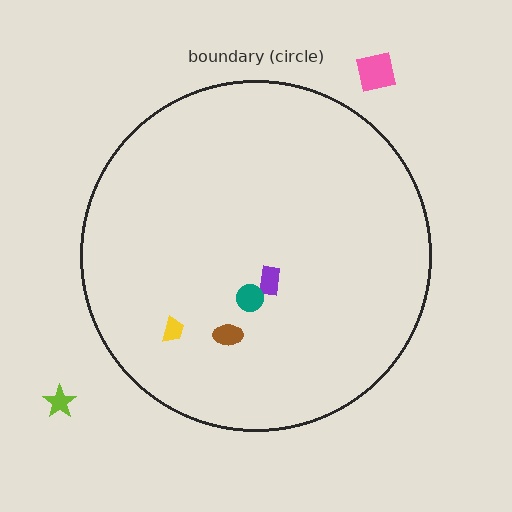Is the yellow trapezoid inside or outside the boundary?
Inside.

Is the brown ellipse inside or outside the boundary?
Inside.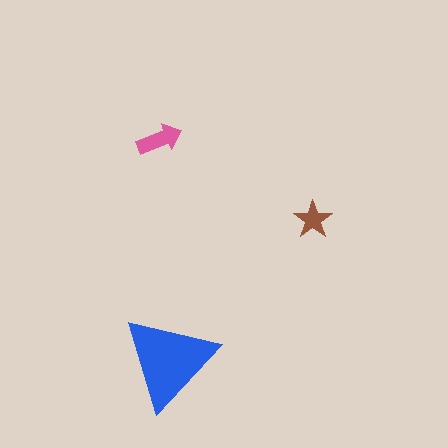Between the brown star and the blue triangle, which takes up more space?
The blue triangle.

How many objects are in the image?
There are 3 objects in the image.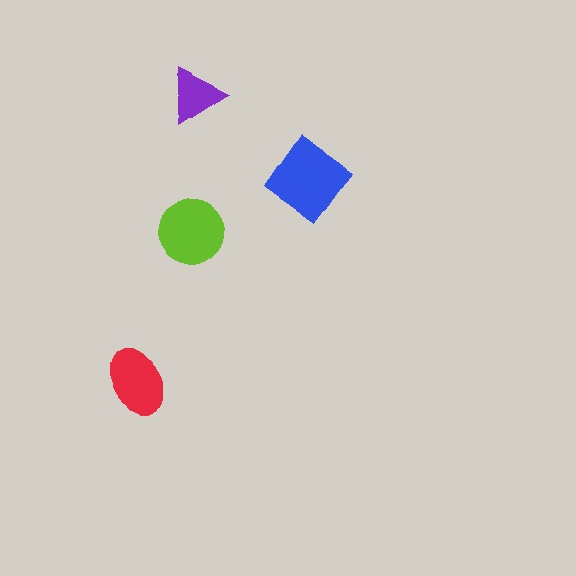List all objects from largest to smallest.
The blue diamond, the lime circle, the red ellipse, the purple triangle.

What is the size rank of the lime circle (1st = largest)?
2nd.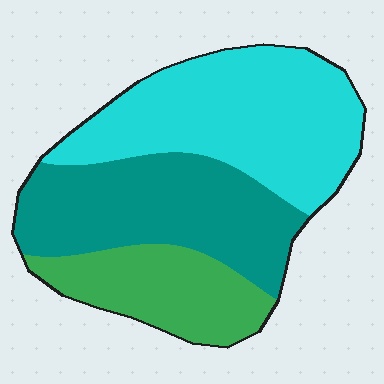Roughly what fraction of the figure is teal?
Teal covers roughly 35% of the figure.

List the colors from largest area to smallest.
From largest to smallest: cyan, teal, green.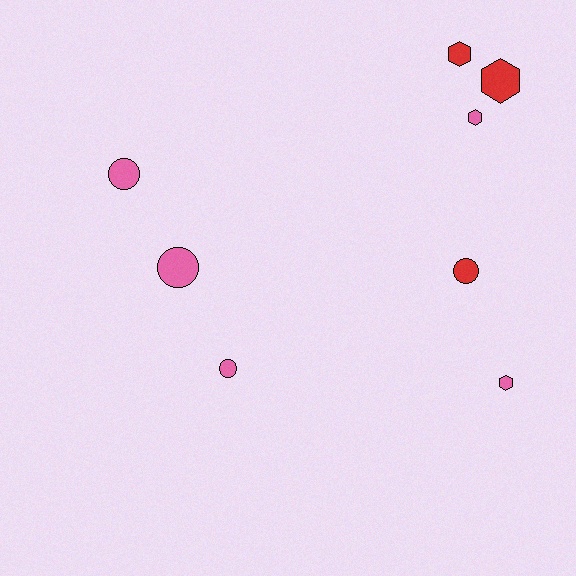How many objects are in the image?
There are 8 objects.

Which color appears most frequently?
Pink, with 5 objects.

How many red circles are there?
There is 1 red circle.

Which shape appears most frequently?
Hexagon, with 4 objects.